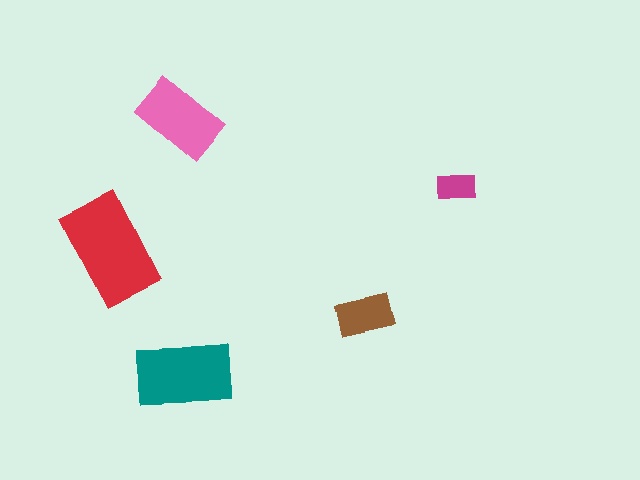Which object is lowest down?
The teal rectangle is bottommost.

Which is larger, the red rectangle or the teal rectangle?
The red one.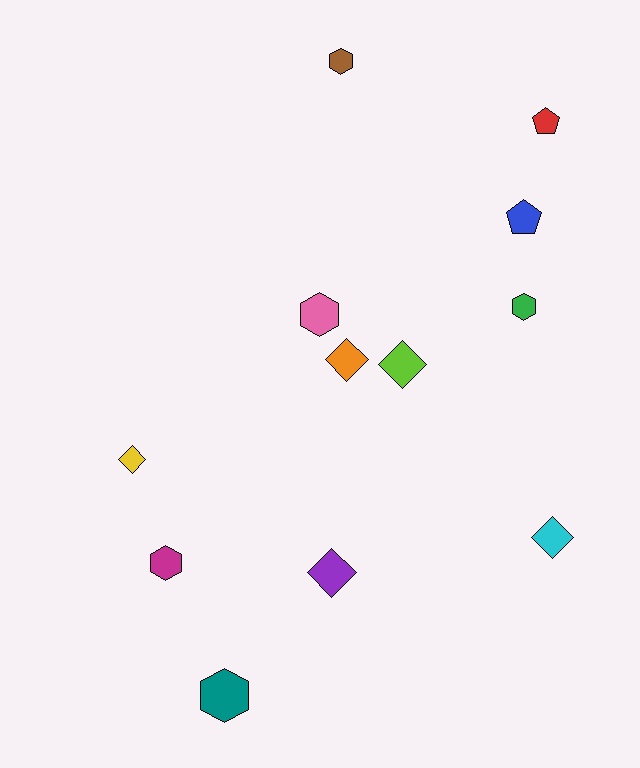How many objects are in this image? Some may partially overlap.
There are 12 objects.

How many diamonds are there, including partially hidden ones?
There are 5 diamonds.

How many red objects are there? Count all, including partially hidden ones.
There is 1 red object.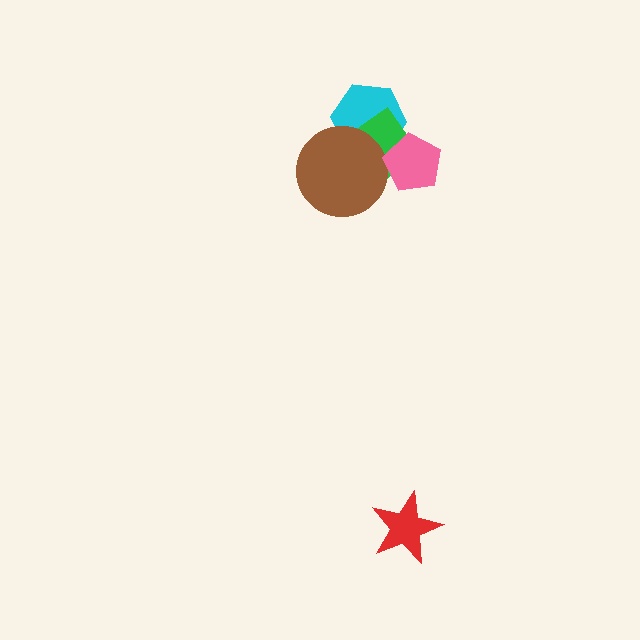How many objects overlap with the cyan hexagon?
3 objects overlap with the cyan hexagon.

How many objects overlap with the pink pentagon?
2 objects overlap with the pink pentagon.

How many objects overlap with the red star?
0 objects overlap with the red star.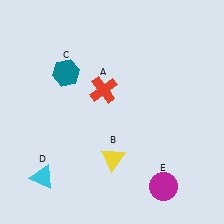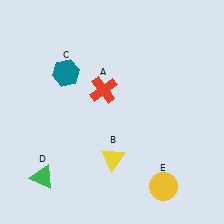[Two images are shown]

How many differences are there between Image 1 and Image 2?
There are 2 differences between the two images.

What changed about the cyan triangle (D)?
In Image 1, D is cyan. In Image 2, it changed to green.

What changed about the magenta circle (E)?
In Image 1, E is magenta. In Image 2, it changed to yellow.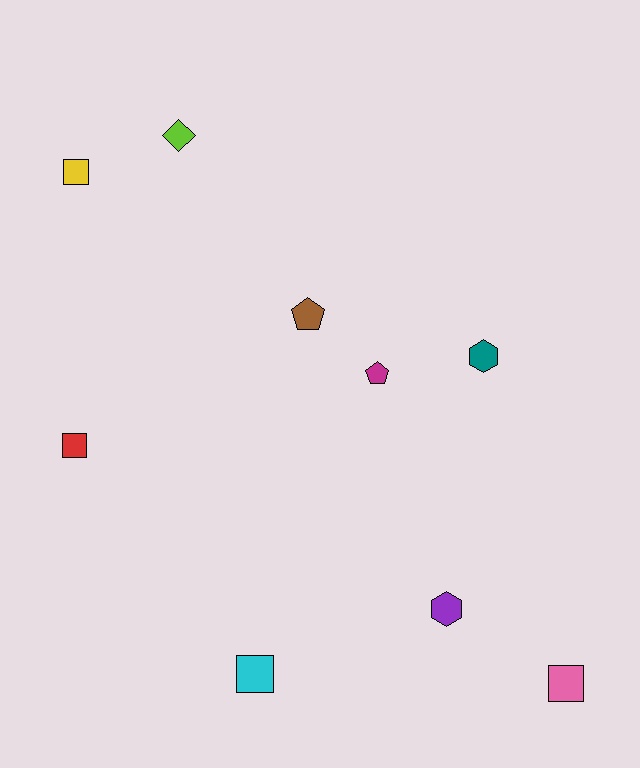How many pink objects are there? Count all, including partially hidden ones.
There is 1 pink object.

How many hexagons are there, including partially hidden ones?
There are 2 hexagons.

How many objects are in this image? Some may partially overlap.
There are 9 objects.